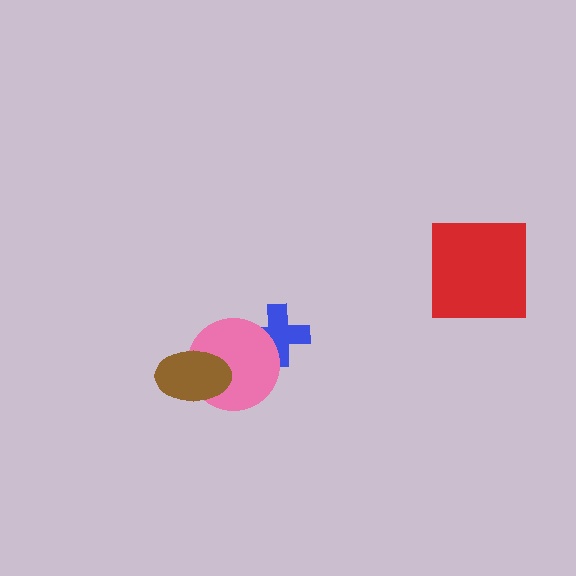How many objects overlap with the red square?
0 objects overlap with the red square.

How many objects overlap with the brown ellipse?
1 object overlaps with the brown ellipse.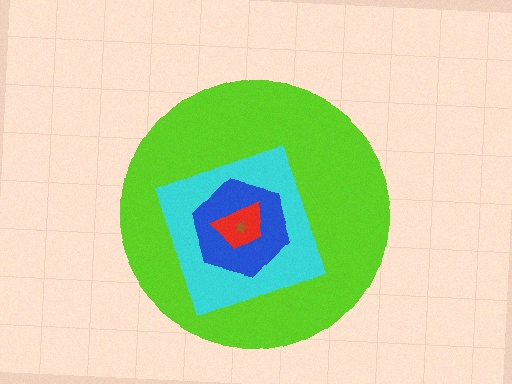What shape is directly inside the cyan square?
The blue hexagon.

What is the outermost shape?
The lime circle.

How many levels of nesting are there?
5.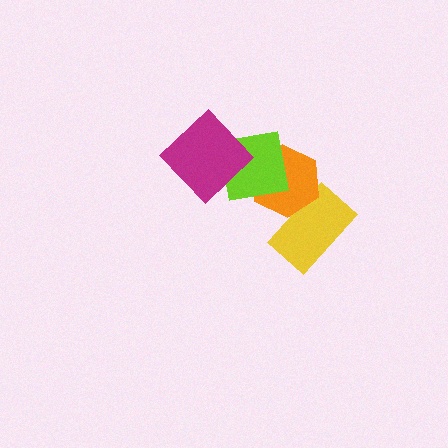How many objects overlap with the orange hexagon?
2 objects overlap with the orange hexagon.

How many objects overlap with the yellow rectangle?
1 object overlaps with the yellow rectangle.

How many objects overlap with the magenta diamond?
1 object overlaps with the magenta diamond.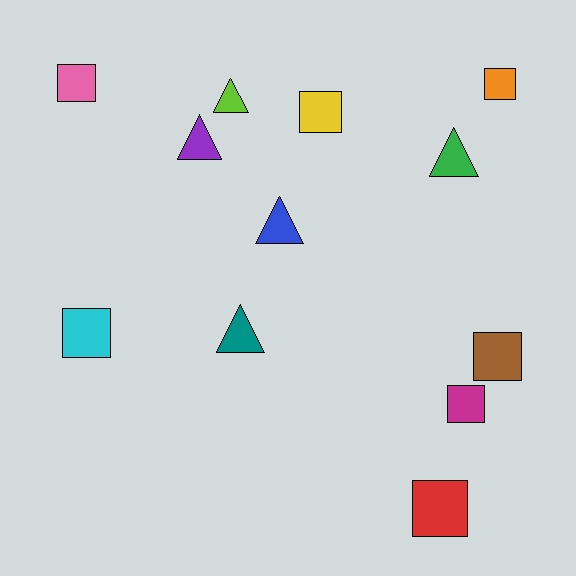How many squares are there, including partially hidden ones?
There are 7 squares.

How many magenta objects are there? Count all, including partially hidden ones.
There is 1 magenta object.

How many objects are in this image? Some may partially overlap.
There are 12 objects.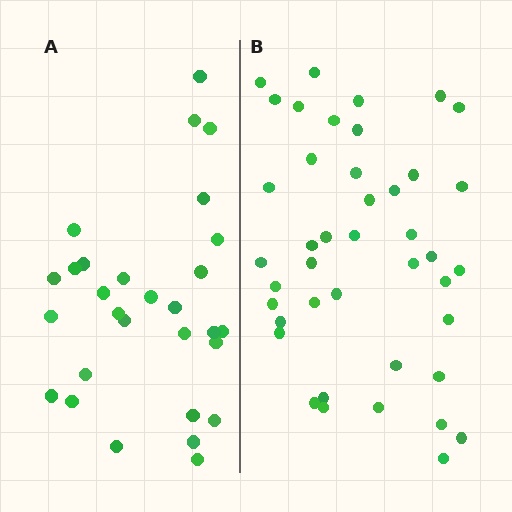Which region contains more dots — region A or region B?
Region B (the right region) has more dots.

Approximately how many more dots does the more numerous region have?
Region B has approximately 15 more dots than region A.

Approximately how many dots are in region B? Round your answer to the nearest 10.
About 40 dots. (The exact count is 42, which rounds to 40.)